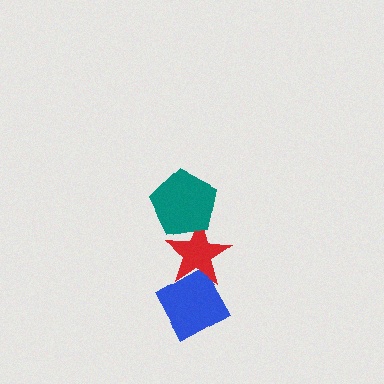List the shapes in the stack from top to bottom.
From top to bottom: the teal pentagon, the red star, the blue diamond.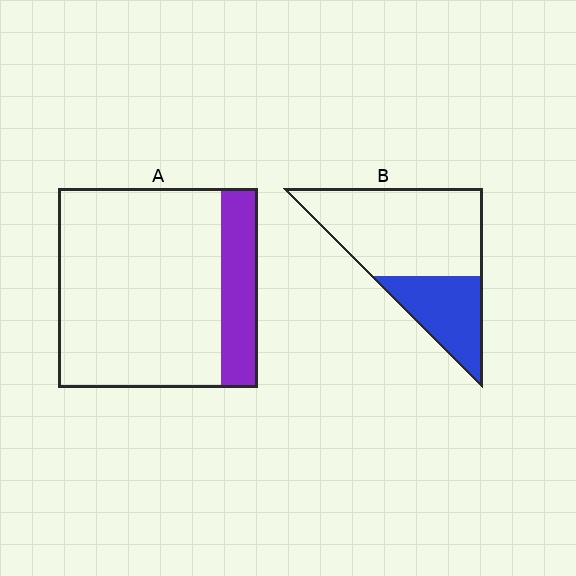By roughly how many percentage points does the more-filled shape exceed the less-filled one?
By roughly 15 percentage points (B over A).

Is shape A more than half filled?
No.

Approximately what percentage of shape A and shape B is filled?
A is approximately 20% and B is approximately 30%.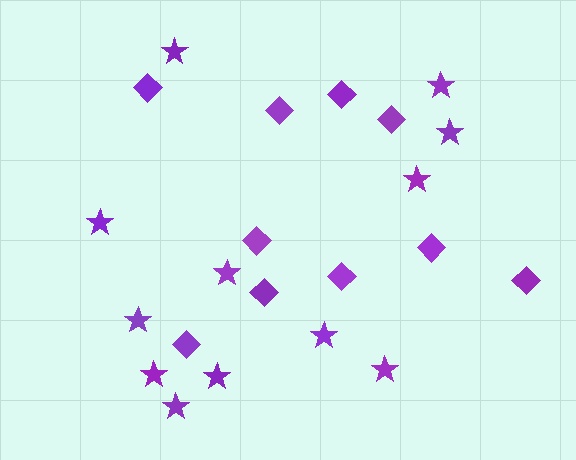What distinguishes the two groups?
There are 2 groups: one group of diamonds (10) and one group of stars (12).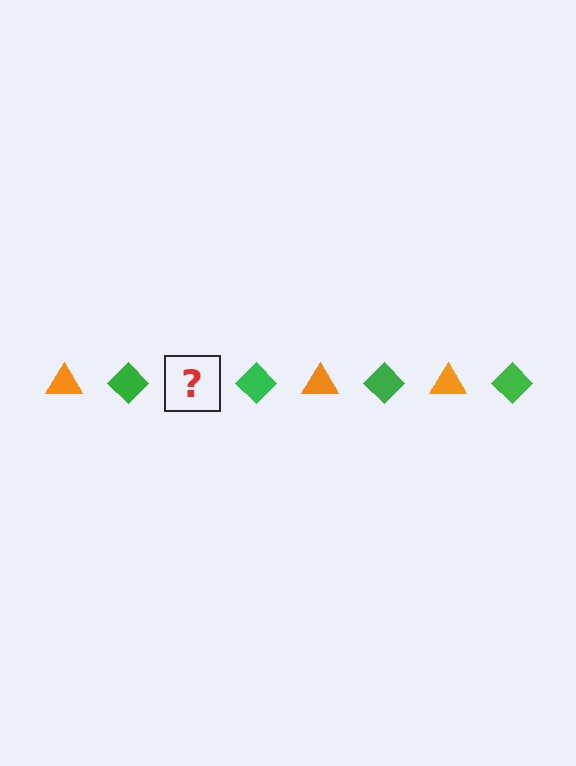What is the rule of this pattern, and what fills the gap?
The rule is that the pattern alternates between orange triangle and green diamond. The gap should be filled with an orange triangle.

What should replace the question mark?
The question mark should be replaced with an orange triangle.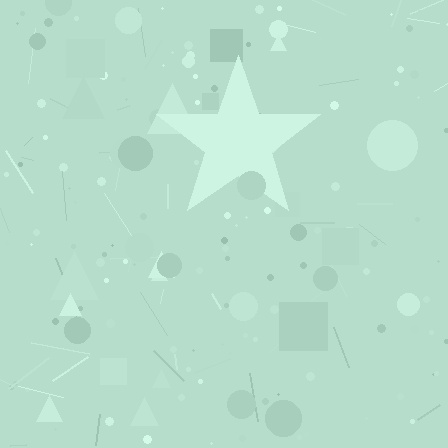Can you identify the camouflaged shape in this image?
The camouflaged shape is a star.